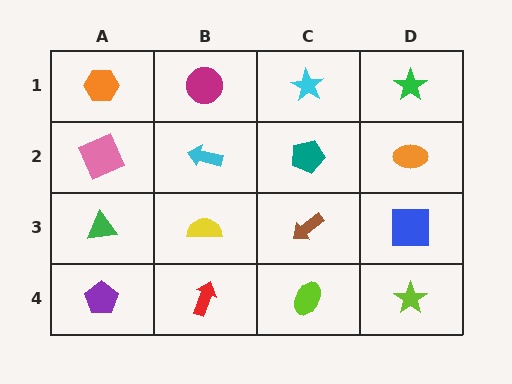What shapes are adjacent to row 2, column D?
A green star (row 1, column D), a blue square (row 3, column D), a teal pentagon (row 2, column C).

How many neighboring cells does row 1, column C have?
3.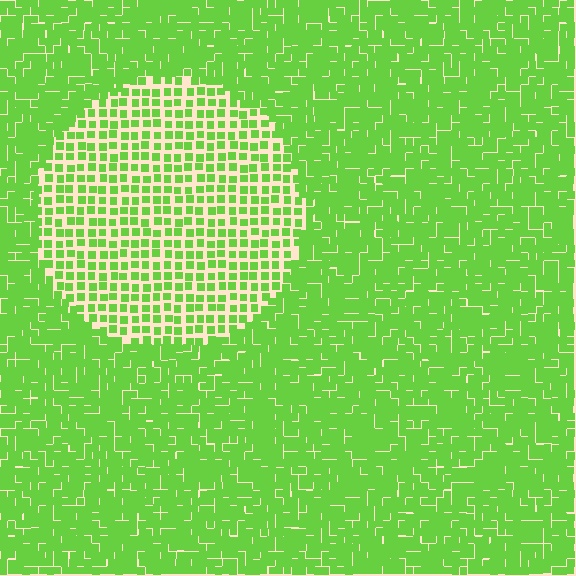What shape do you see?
I see a circle.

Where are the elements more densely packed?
The elements are more densely packed outside the circle boundary.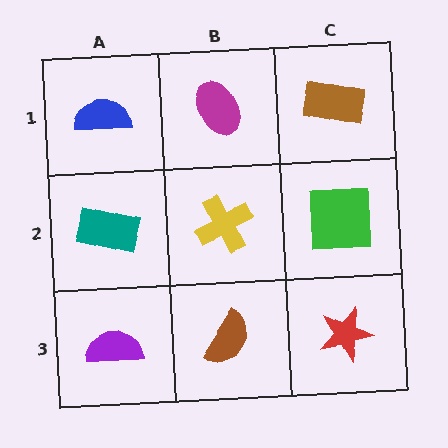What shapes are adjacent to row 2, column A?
A blue semicircle (row 1, column A), a purple semicircle (row 3, column A), a yellow cross (row 2, column B).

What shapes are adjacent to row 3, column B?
A yellow cross (row 2, column B), a purple semicircle (row 3, column A), a red star (row 3, column C).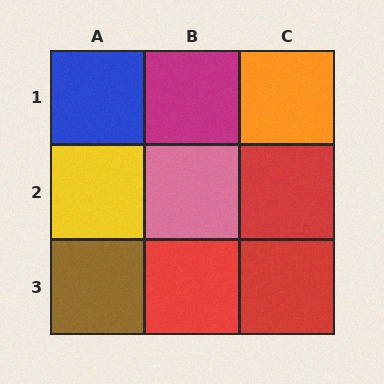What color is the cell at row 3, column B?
Red.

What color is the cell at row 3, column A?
Brown.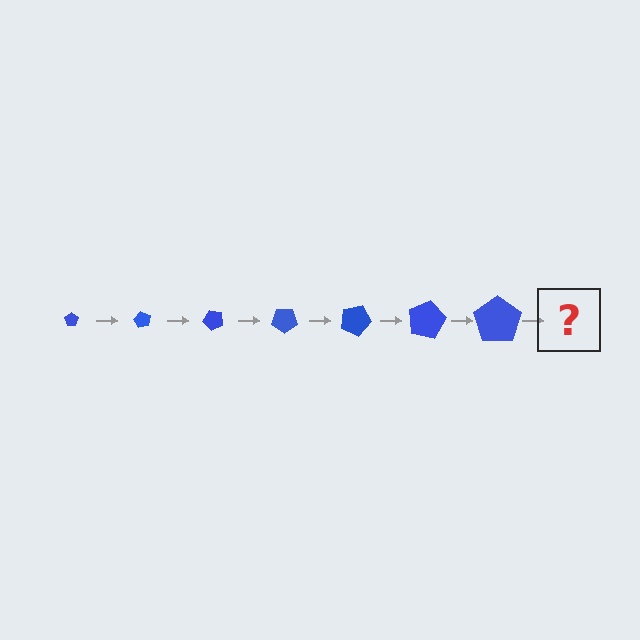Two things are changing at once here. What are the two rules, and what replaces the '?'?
The two rules are that the pentagon grows larger each step and it rotates 60 degrees each step. The '?' should be a pentagon, larger than the previous one and rotated 420 degrees from the start.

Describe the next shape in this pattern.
It should be a pentagon, larger than the previous one and rotated 420 degrees from the start.